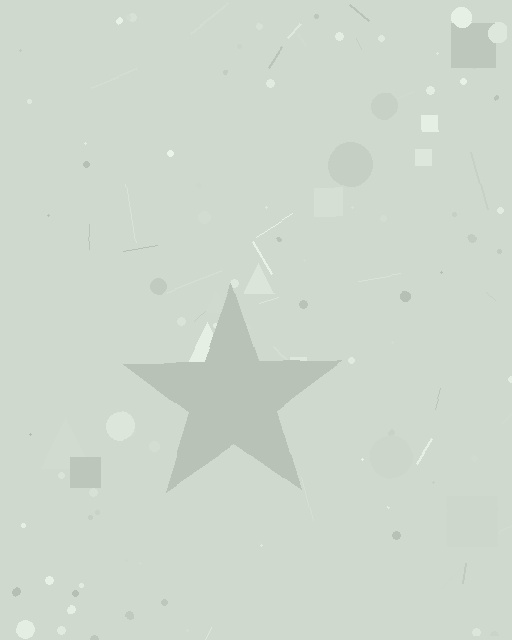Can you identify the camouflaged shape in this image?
The camouflaged shape is a star.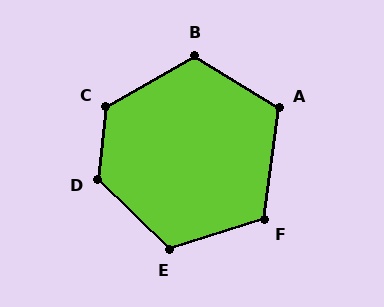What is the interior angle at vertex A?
Approximately 115 degrees (obtuse).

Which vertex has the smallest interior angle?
F, at approximately 114 degrees.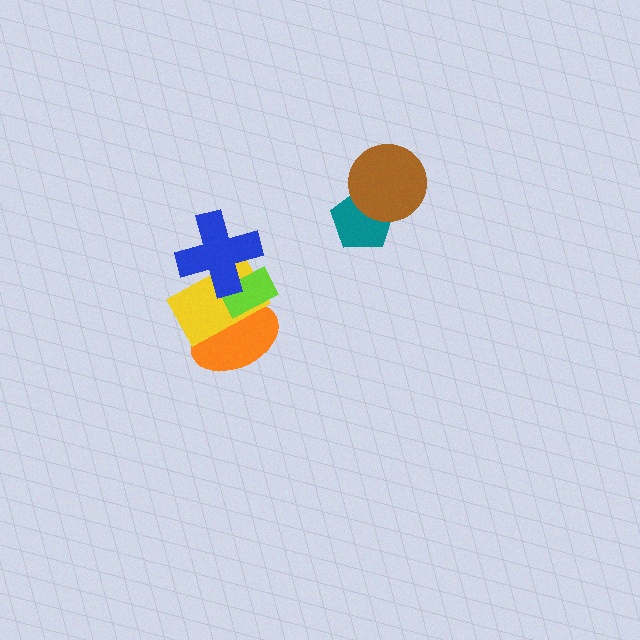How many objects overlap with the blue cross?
2 objects overlap with the blue cross.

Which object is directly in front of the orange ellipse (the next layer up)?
The yellow rectangle is directly in front of the orange ellipse.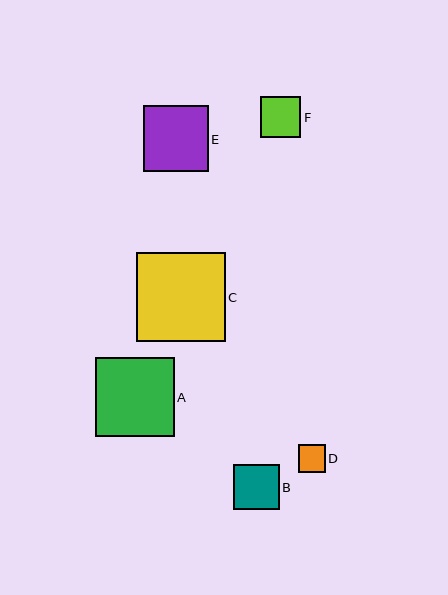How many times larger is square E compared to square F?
Square E is approximately 1.6 times the size of square F.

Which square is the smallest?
Square D is the smallest with a size of approximately 27 pixels.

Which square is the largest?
Square C is the largest with a size of approximately 89 pixels.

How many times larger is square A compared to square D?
Square A is approximately 2.9 times the size of square D.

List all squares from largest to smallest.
From largest to smallest: C, A, E, B, F, D.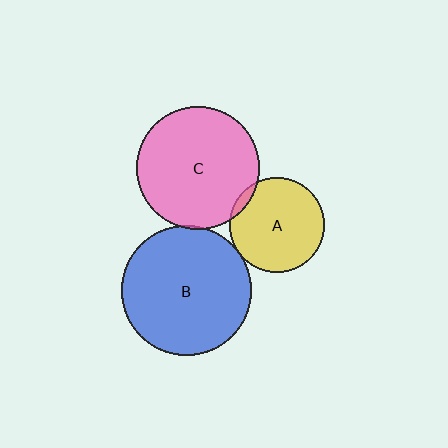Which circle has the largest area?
Circle B (blue).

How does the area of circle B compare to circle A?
Approximately 1.9 times.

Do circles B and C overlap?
Yes.